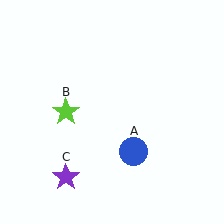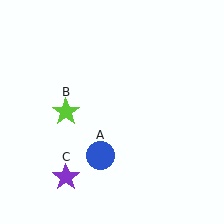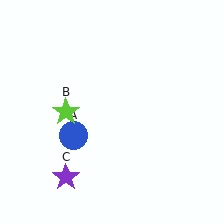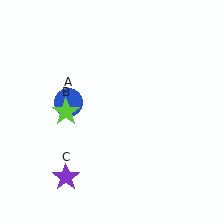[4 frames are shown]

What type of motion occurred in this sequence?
The blue circle (object A) rotated clockwise around the center of the scene.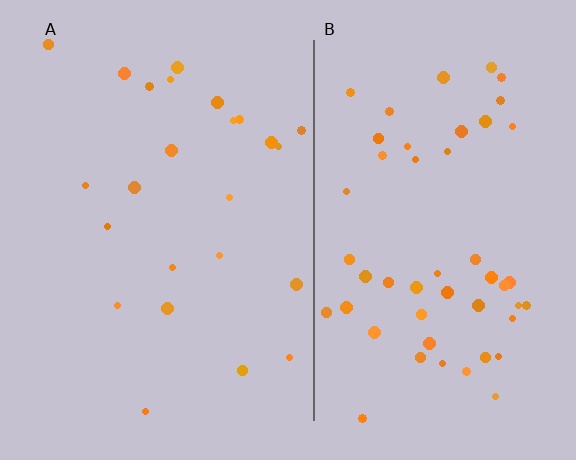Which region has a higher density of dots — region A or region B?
B (the right).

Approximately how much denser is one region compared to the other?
Approximately 2.1× — region B over region A.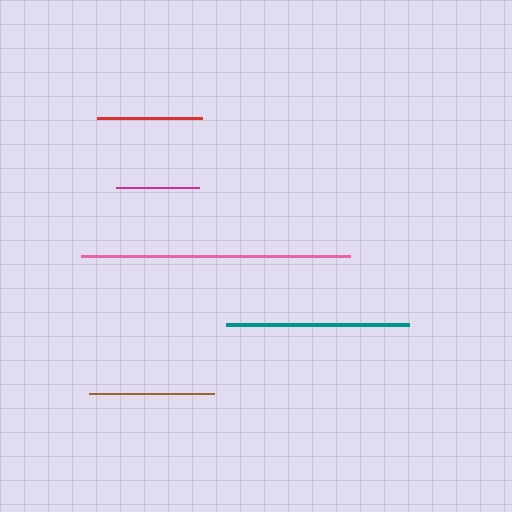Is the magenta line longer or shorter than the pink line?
The pink line is longer than the magenta line.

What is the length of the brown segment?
The brown segment is approximately 125 pixels long.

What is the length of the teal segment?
The teal segment is approximately 183 pixels long.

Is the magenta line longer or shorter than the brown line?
The brown line is longer than the magenta line.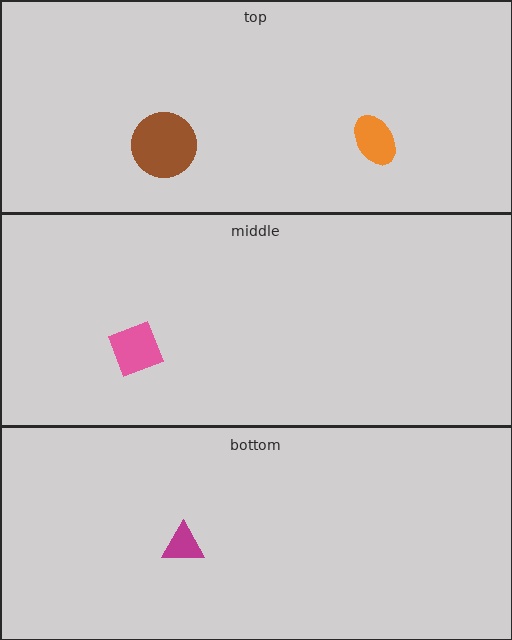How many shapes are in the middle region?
1.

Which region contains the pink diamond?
The middle region.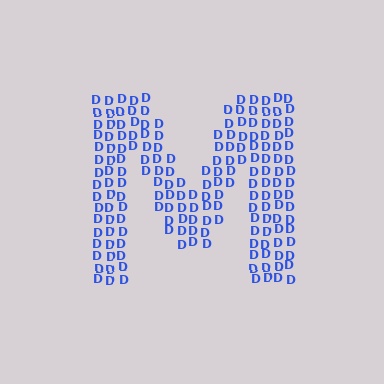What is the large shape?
The large shape is the letter M.